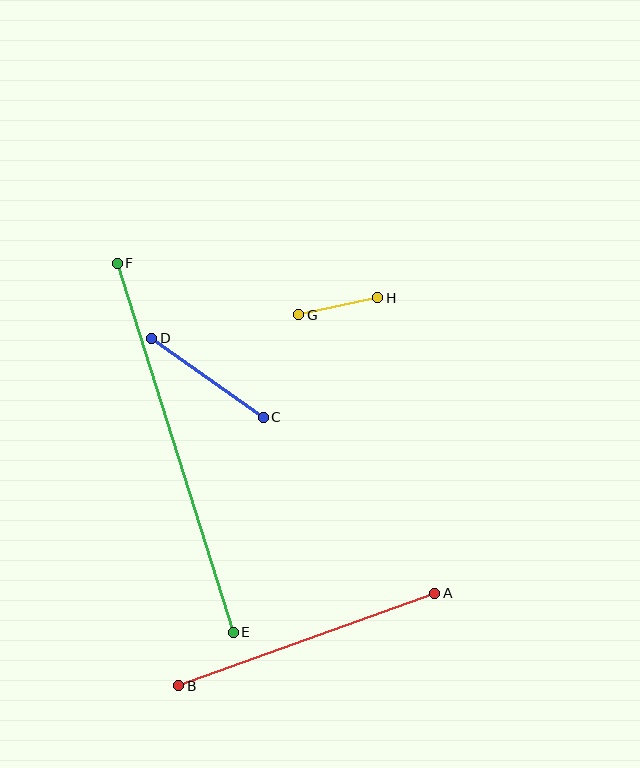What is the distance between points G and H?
The distance is approximately 81 pixels.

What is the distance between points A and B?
The distance is approximately 273 pixels.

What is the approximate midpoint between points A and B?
The midpoint is at approximately (307, 640) pixels.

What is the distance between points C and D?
The distance is approximately 137 pixels.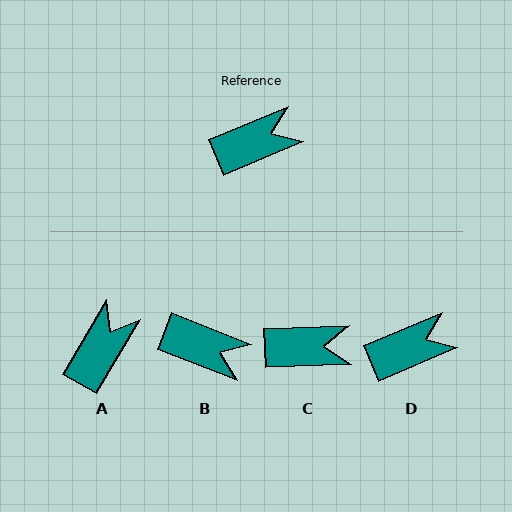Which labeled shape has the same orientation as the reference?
D.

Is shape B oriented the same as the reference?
No, it is off by about 44 degrees.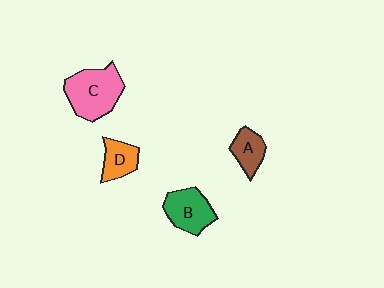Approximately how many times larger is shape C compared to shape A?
Approximately 2.1 times.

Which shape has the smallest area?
Shape A (brown).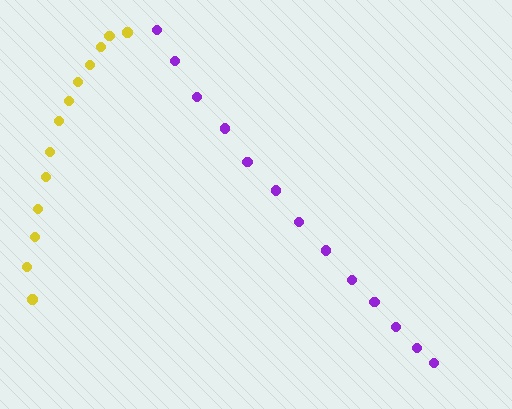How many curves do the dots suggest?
There are 2 distinct paths.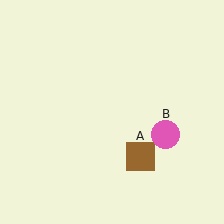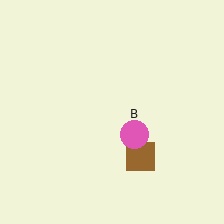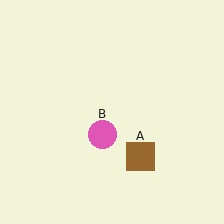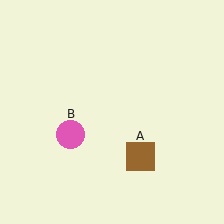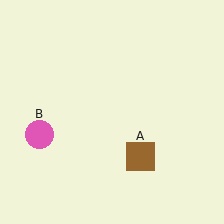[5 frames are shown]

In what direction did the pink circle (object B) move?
The pink circle (object B) moved left.